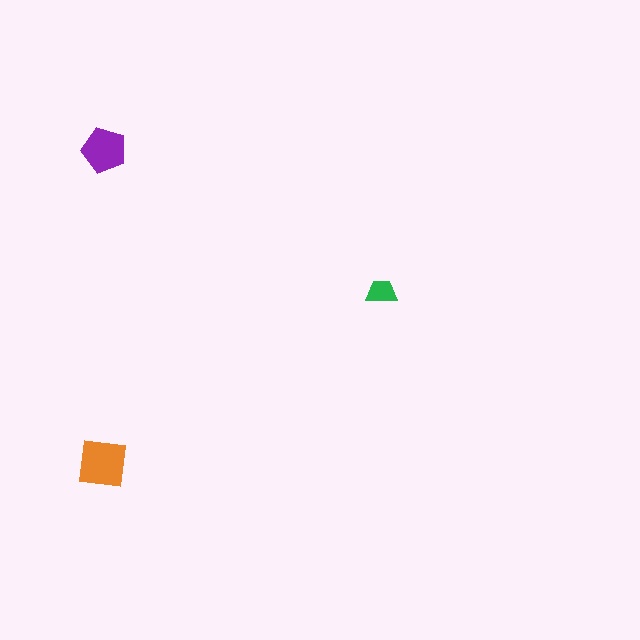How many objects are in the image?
There are 3 objects in the image.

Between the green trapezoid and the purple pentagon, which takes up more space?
The purple pentagon.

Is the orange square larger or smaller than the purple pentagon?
Larger.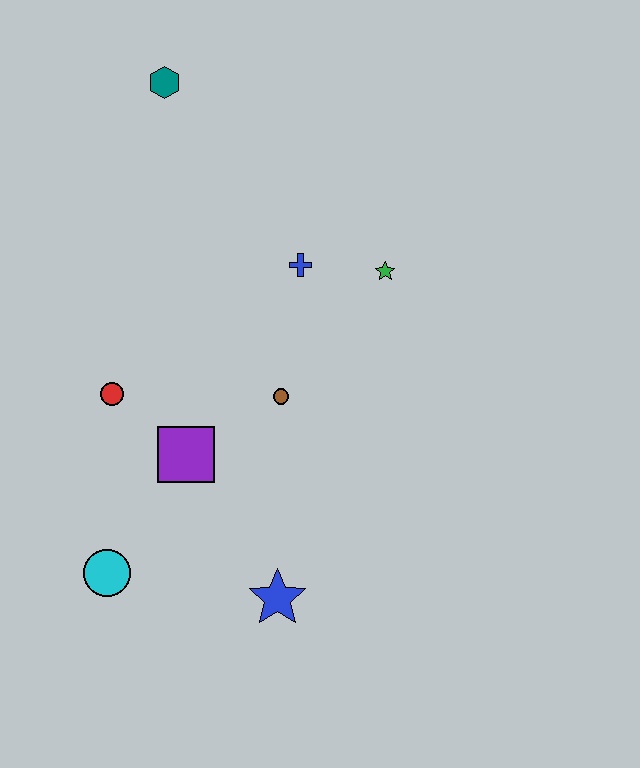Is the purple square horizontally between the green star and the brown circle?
No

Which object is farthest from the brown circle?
The teal hexagon is farthest from the brown circle.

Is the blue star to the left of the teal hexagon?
No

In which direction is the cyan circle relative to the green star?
The cyan circle is below the green star.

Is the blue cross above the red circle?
Yes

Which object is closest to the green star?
The blue cross is closest to the green star.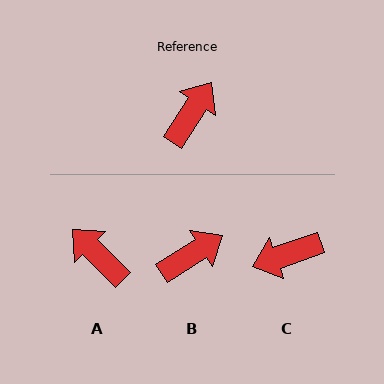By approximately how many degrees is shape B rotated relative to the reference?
Approximately 25 degrees clockwise.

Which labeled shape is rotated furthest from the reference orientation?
C, about 142 degrees away.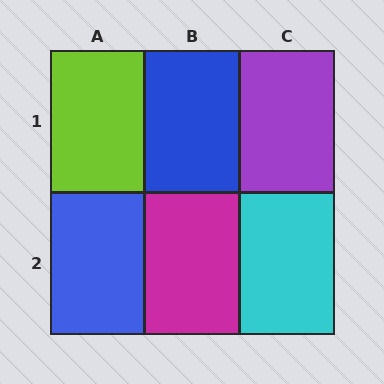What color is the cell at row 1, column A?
Lime.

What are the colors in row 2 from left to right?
Blue, magenta, cyan.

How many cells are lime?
1 cell is lime.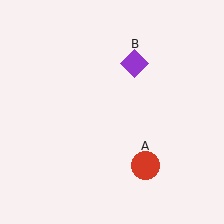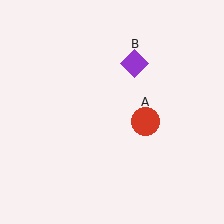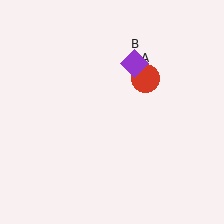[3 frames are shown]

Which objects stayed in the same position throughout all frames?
Purple diamond (object B) remained stationary.